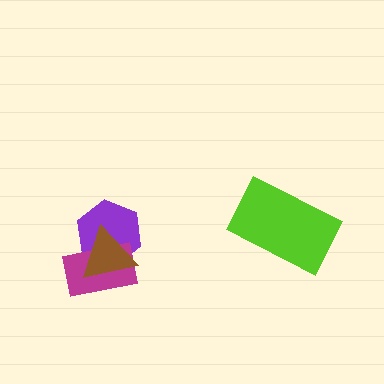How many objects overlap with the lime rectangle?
0 objects overlap with the lime rectangle.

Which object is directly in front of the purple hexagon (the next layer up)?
The magenta rectangle is directly in front of the purple hexagon.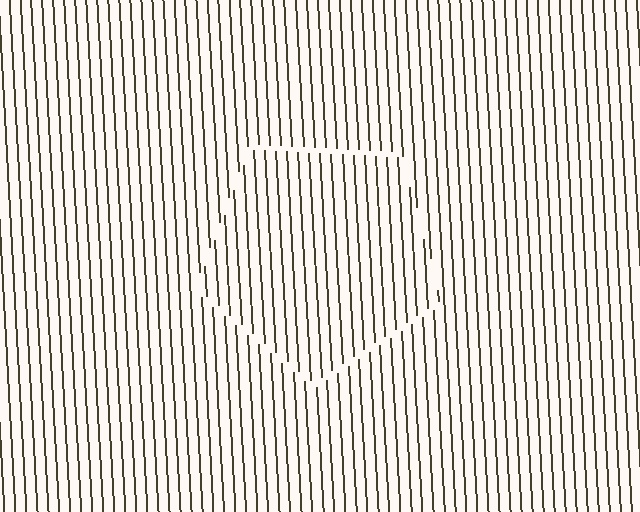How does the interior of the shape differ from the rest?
The interior of the shape contains the same grating, shifted by half a period — the contour is defined by the phase discontinuity where line-ends from the inner and outer gratings abut.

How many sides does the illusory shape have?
5 sides — the line-ends trace a pentagon.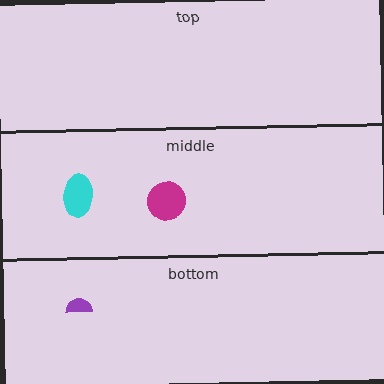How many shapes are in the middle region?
2.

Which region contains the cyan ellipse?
The middle region.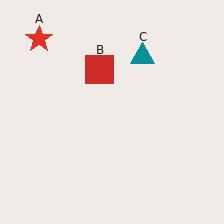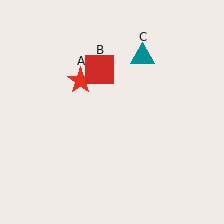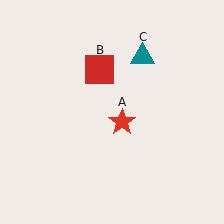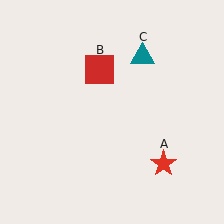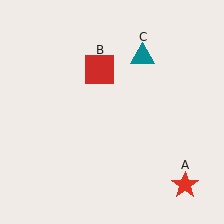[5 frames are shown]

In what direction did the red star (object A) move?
The red star (object A) moved down and to the right.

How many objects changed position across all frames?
1 object changed position: red star (object A).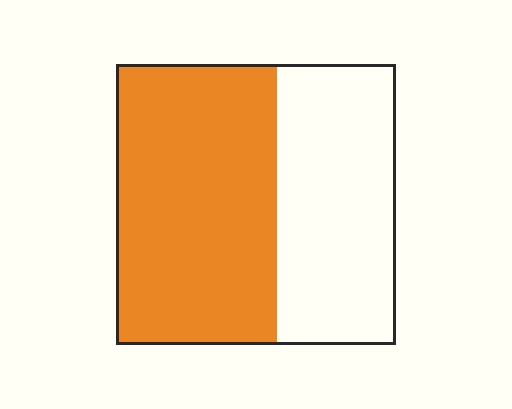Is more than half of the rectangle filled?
Yes.